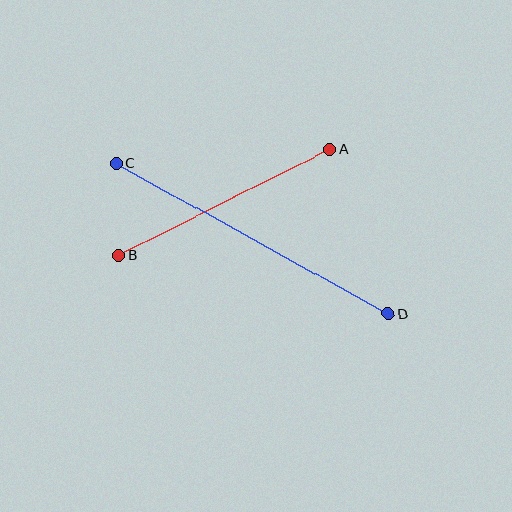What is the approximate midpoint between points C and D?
The midpoint is at approximately (253, 238) pixels.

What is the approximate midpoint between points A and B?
The midpoint is at approximately (224, 203) pixels.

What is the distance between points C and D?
The distance is approximately 310 pixels.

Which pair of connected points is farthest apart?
Points C and D are farthest apart.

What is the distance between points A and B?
The distance is approximately 236 pixels.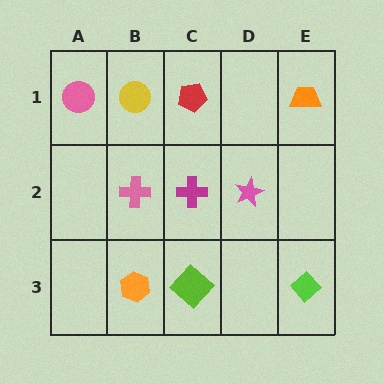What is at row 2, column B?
A pink cross.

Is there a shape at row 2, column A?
No, that cell is empty.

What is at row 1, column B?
A yellow circle.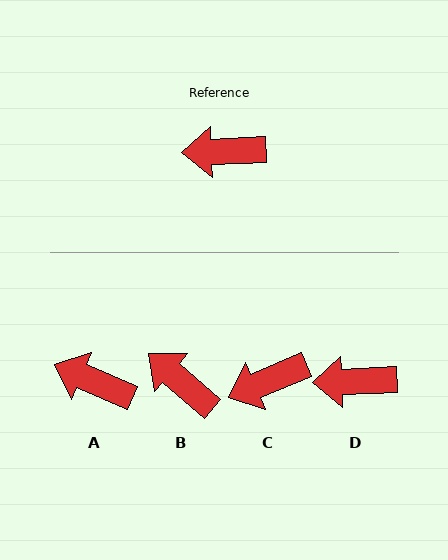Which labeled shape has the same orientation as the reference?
D.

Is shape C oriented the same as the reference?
No, it is off by about 21 degrees.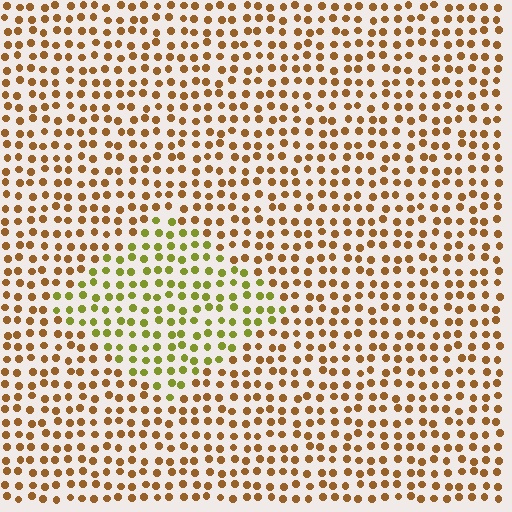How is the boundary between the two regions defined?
The boundary is defined purely by a slight shift in hue (about 43 degrees). Spacing, size, and orientation are identical on both sides.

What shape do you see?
I see a diamond.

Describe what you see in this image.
The image is filled with small brown elements in a uniform arrangement. A diamond-shaped region is visible where the elements are tinted to a slightly different hue, forming a subtle color boundary.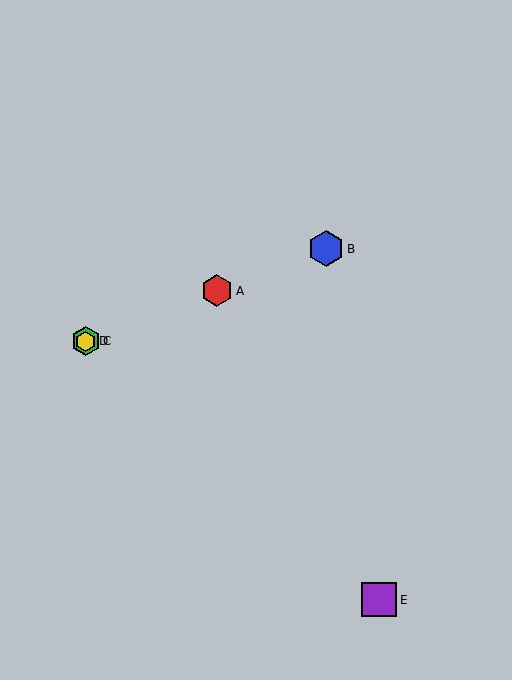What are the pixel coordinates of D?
Object D is at (85, 341).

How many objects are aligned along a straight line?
4 objects (A, B, C, D) are aligned along a straight line.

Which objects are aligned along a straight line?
Objects A, B, C, D are aligned along a straight line.